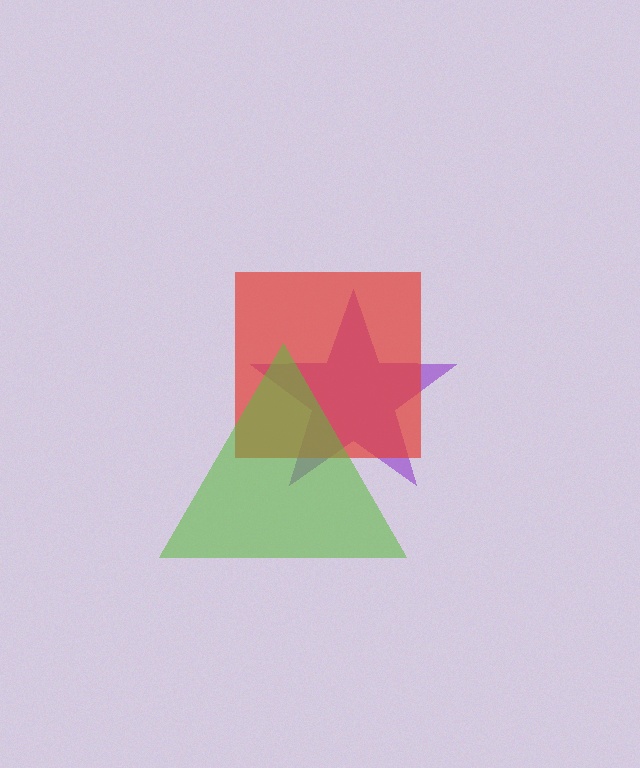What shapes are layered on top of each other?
The layered shapes are: a purple star, a red square, a lime triangle.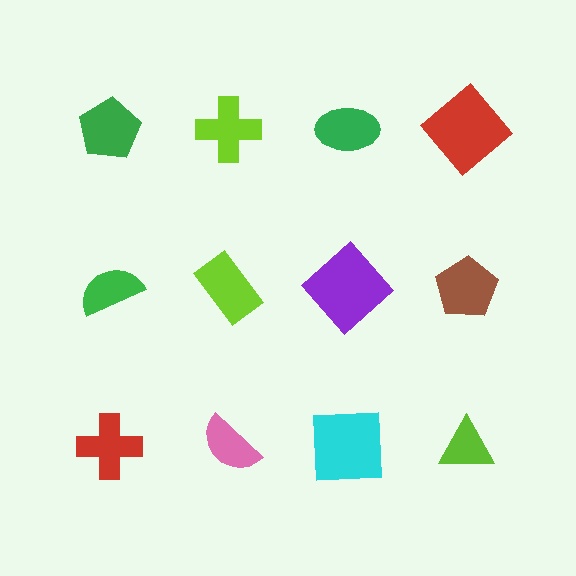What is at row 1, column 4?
A red diamond.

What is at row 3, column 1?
A red cross.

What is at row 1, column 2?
A lime cross.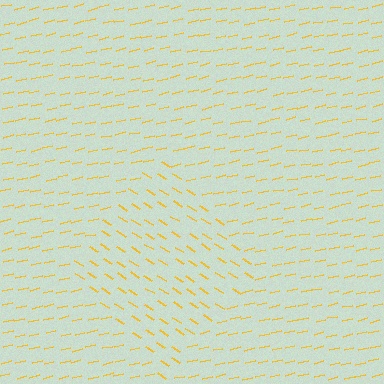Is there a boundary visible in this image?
Yes, there is a texture boundary formed by a change in line orientation.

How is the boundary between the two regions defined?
The boundary is defined purely by a change in line orientation (approximately 45 degrees difference). All lines are the same color and thickness.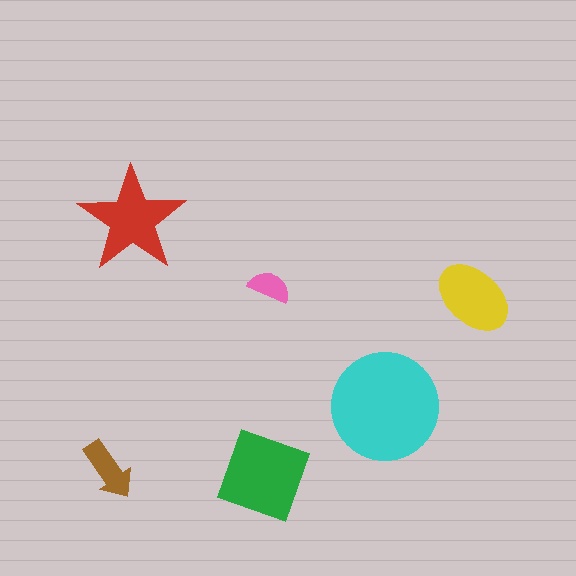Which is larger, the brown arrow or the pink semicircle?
The brown arrow.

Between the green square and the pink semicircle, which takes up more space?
The green square.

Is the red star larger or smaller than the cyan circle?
Smaller.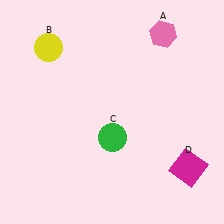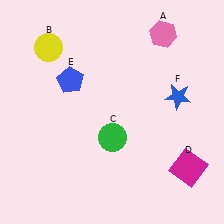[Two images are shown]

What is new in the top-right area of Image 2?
A blue star (F) was added in the top-right area of Image 2.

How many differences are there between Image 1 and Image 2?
There are 2 differences between the two images.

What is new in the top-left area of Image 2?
A blue pentagon (E) was added in the top-left area of Image 2.